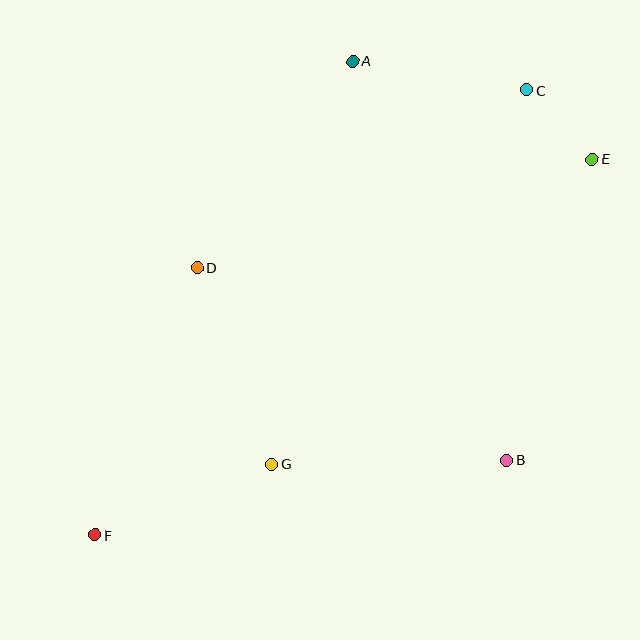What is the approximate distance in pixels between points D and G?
The distance between D and G is approximately 210 pixels.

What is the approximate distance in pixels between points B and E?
The distance between B and E is approximately 313 pixels.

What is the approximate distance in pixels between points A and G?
The distance between A and G is approximately 411 pixels.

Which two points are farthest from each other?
Points E and F are farthest from each other.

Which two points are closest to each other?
Points C and E are closest to each other.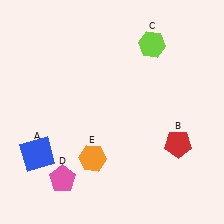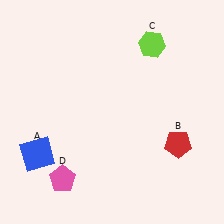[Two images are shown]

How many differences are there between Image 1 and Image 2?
There is 1 difference between the two images.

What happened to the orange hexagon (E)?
The orange hexagon (E) was removed in Image 2. It was in the bottom-left area of Image 1.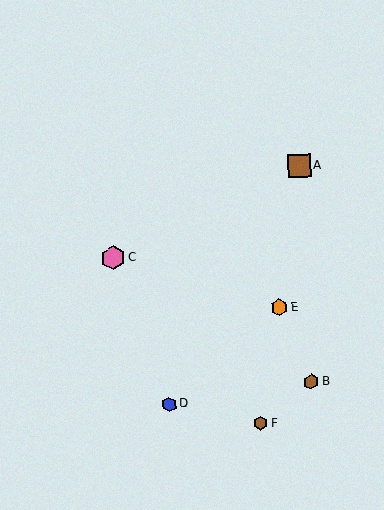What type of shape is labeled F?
Shape F is a brown hexagon.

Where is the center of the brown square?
The center of the brown square is at (299, 166).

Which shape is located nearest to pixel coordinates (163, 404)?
The blue hexagon (labeled D) at (169, 404) is nearest to that location.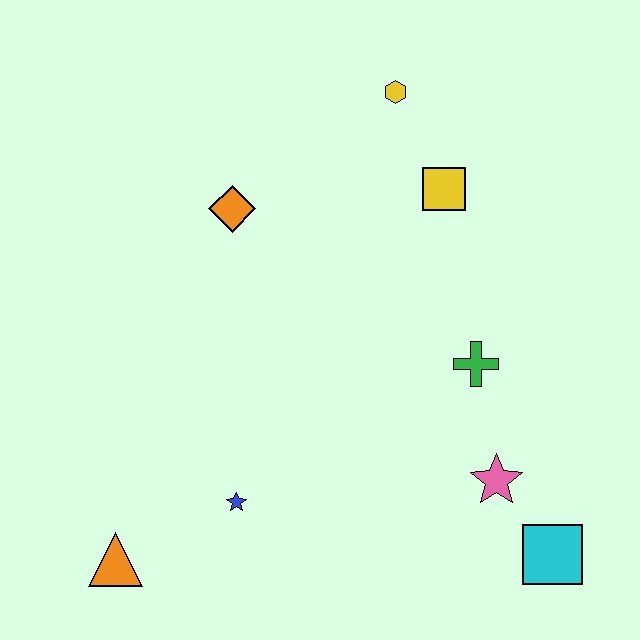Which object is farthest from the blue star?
The yellow hexagon is farthest from the blue star.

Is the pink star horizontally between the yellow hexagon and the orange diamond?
No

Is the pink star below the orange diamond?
Yes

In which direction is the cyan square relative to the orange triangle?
The cyan square is to the right of the orange triangle.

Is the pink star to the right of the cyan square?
No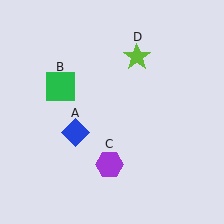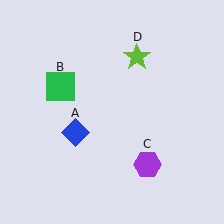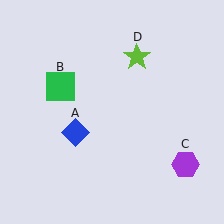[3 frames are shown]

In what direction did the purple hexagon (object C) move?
The purple hexagon (object C) moved right.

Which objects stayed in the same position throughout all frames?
Blue diamond (object A) and green square (object B) and lime star (object D) remained stationary.